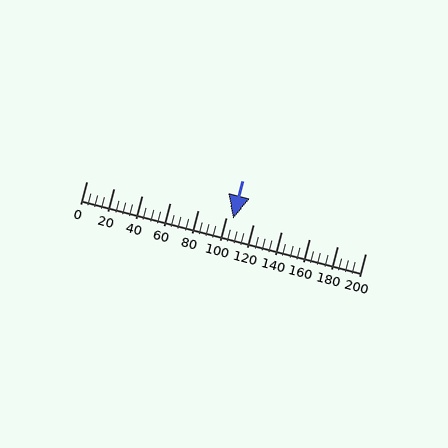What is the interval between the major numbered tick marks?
The major tick marks are spaced 20 units apart.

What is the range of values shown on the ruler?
The ruler shows values from 0 to 200.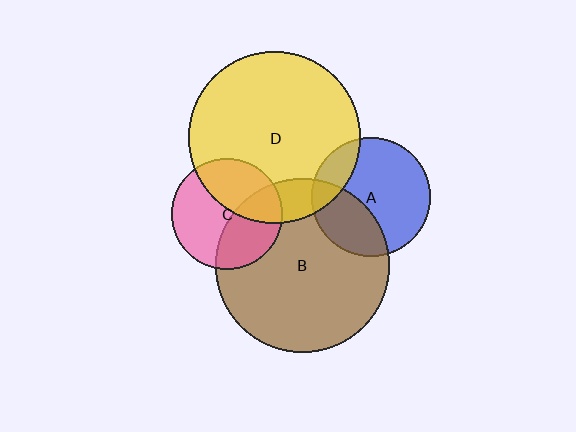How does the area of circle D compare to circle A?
Approximately 2.1 times.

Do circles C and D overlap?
Yes.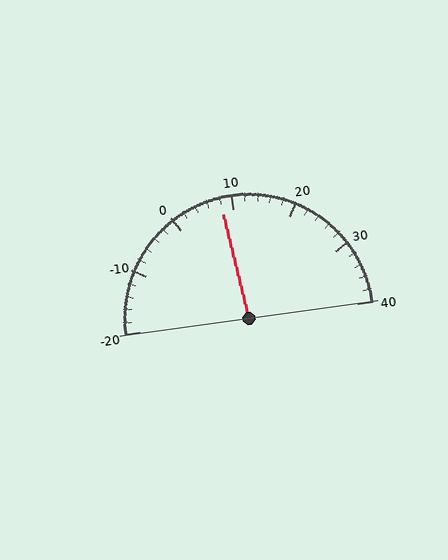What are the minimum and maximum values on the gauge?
The gauge ranges from -20 to 40.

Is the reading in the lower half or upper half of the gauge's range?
The reading is in the lower half of the range (-20 to 40).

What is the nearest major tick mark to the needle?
The nearest major tick mark is 10.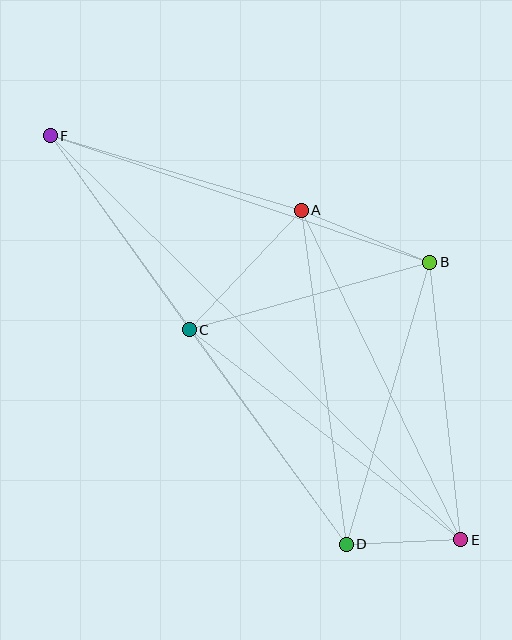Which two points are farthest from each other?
Points E and F are farthest from each other.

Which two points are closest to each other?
Points D and E are closest to each other.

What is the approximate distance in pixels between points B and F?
The distance between B and F is approximately 400 pixels.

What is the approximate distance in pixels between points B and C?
The distance between B and C is approximately 250 pixels.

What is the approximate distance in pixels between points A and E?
The distance between A and E is approximately 366 pixels.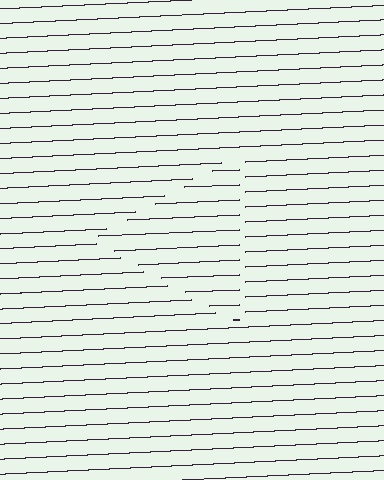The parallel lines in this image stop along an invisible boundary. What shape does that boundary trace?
An illusory triangle. The interior of the shape contains the same grating, shifted by half a period — the contour is defined by the phase discontinuity where line-ends from the inner and outer gratings abut.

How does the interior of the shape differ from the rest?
The interior of the shape contains the same grating, shifted by half a period — the contour is defined by the phase discontinuity where line-ends from the inner and outer gratings abut.